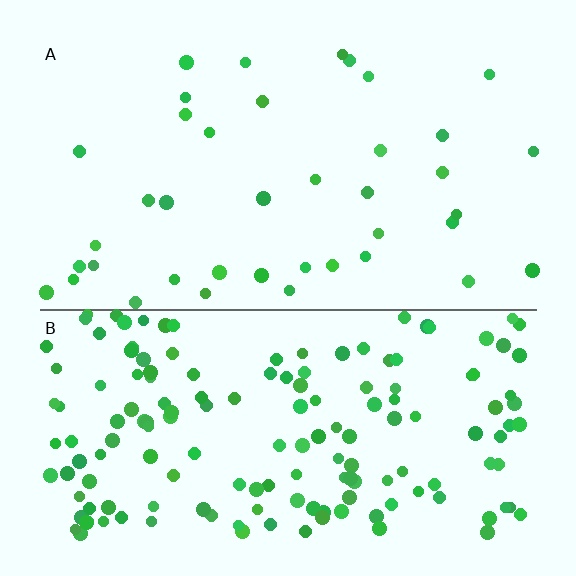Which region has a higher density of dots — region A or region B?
B (the bottom).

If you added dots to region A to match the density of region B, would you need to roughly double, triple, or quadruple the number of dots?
Approximately quadruple.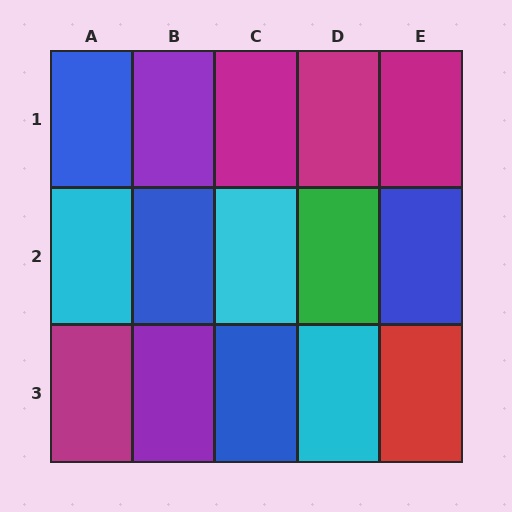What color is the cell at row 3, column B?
Purple.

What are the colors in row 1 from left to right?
Blue, purple, magenta, magenta, magenta.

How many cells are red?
1 cell is red.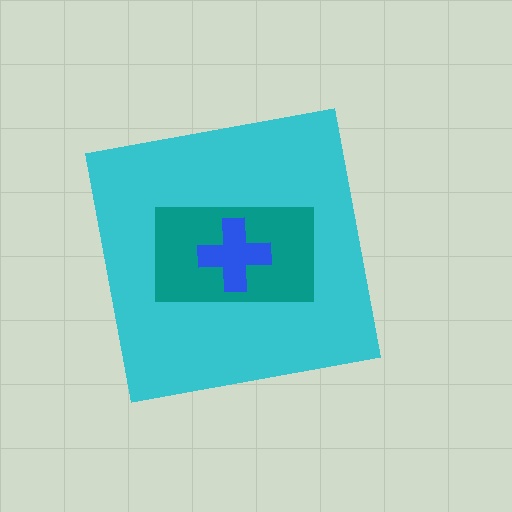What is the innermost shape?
The blue cross.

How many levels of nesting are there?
3.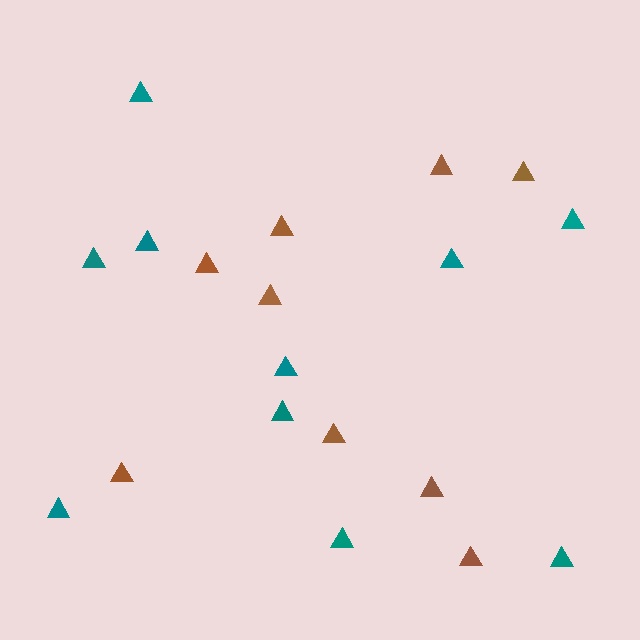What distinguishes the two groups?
There are 2 groups: one group of teal triangles (10) and one group of brown triangles (9).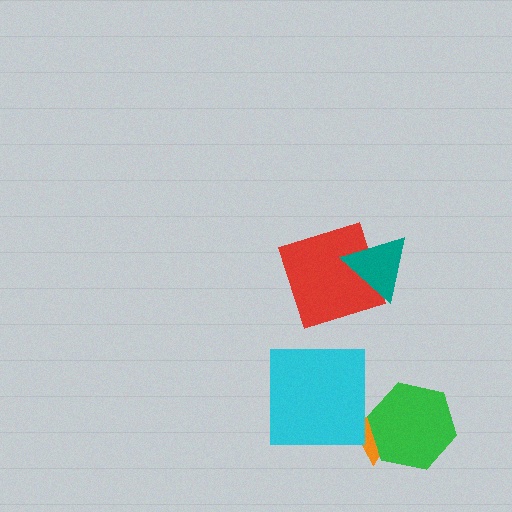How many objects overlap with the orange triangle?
2 objects overlap with the orange triangle.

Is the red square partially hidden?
Yes, it is partially covered by another shape.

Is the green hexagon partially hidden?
No, no other shape covers it.